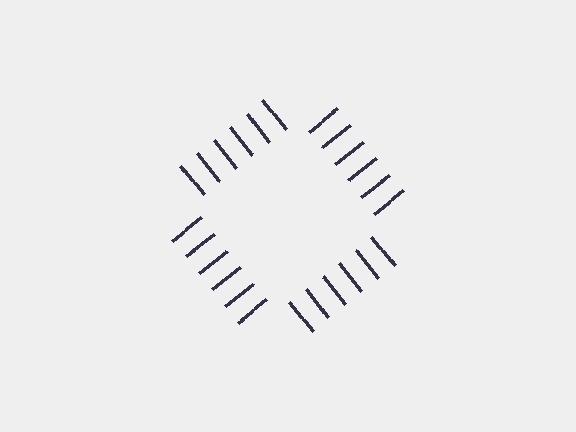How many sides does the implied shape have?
4 sides — the line-ends trace a square.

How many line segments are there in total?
24 — 6 along each of the 4 edges.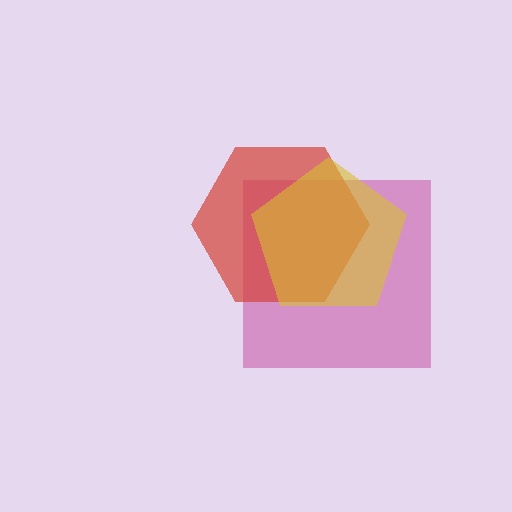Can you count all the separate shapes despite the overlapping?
Yes, there are 3 separate shapes.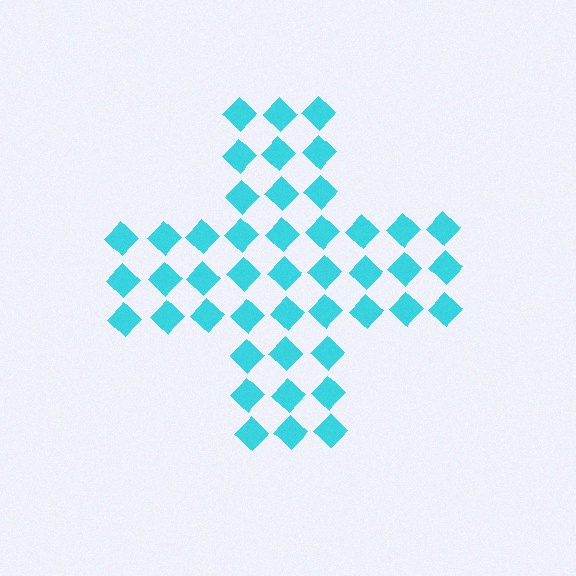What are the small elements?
The small elements are diamonds.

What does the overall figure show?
The overall figure shows a cross.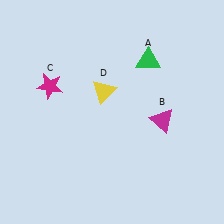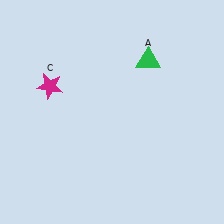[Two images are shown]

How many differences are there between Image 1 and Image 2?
There are 2 differences between the two images.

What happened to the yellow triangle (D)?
The yellow triangle (D) was removed in Image 2. It was in the top-left area of Image 1.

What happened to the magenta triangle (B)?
The magenta triangle (B) was removed in Image 2. It was in the bottom-right area of Image 1.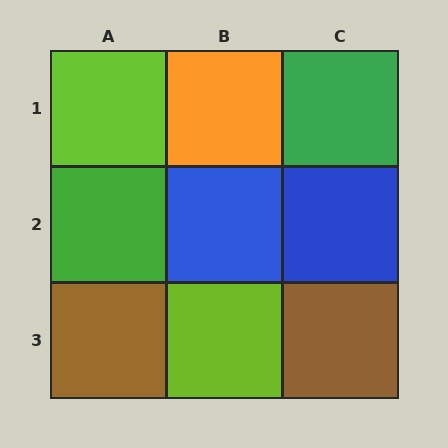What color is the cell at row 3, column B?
Lime.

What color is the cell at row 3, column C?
Brown.